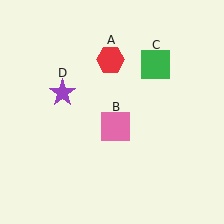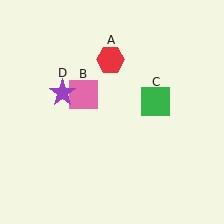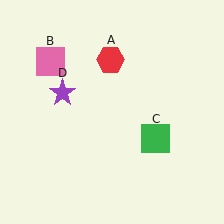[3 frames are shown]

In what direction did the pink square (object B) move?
The pink square (object B) moved up and to the left.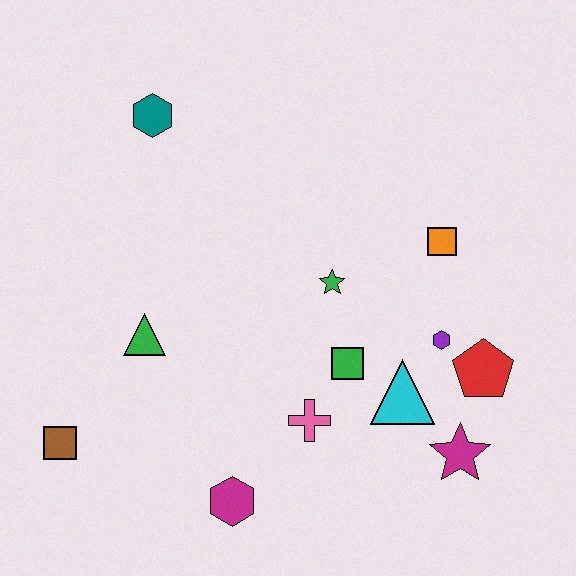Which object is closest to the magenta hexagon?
The pink cross is closest to the magenta hexagon.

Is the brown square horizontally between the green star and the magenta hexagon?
No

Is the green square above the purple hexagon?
No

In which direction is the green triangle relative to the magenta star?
The green triangle is to the left of the magenta star.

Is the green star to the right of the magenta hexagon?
Yes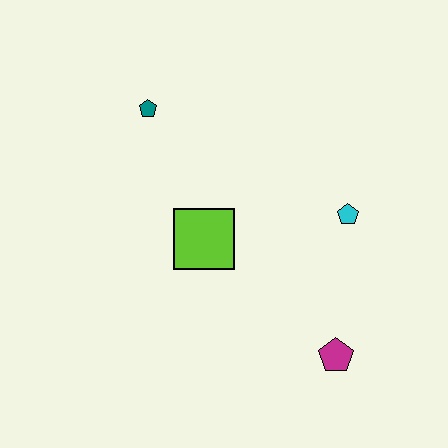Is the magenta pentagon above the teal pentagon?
No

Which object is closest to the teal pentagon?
The lime square is closest to the teal pentagon.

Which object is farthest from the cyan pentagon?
The teal pentagon is farthest from the cyan pentagon.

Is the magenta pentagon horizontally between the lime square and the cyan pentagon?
Yes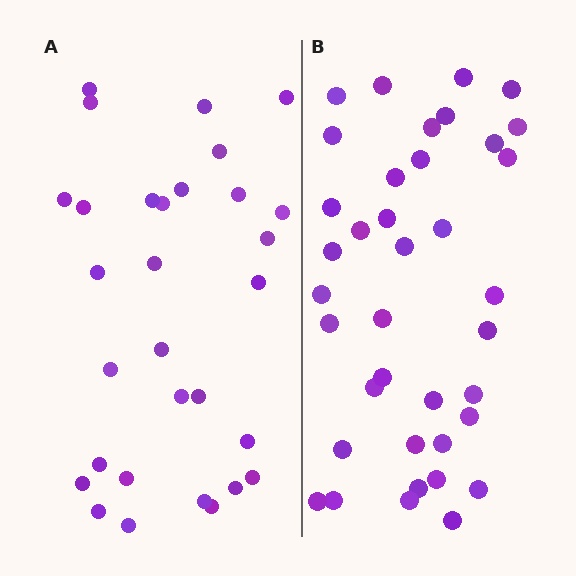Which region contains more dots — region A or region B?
Region B (the right region) has more dots.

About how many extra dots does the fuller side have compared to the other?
Region B has roughly 8 or so more dots than region A.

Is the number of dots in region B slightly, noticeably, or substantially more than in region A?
Region B has noticeably more, but not dramatically so. The ratio is roughly 1.3 to 1.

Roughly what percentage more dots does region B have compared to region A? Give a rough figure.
About 25% more.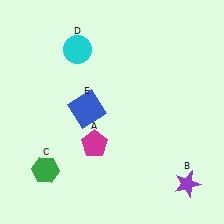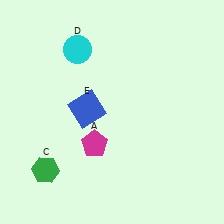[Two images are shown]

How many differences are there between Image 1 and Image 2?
There is 1 difference between the two images.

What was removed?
The purple star (B) was removed in Image 2.